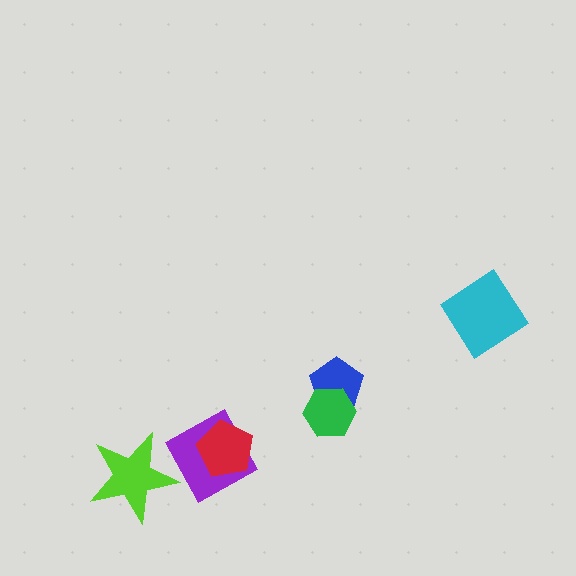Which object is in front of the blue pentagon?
The green hexagon is in front of the blue pentagon.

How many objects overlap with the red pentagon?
1 object overlaps with the red pentagon.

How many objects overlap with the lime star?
0 objects overlap with the lime star.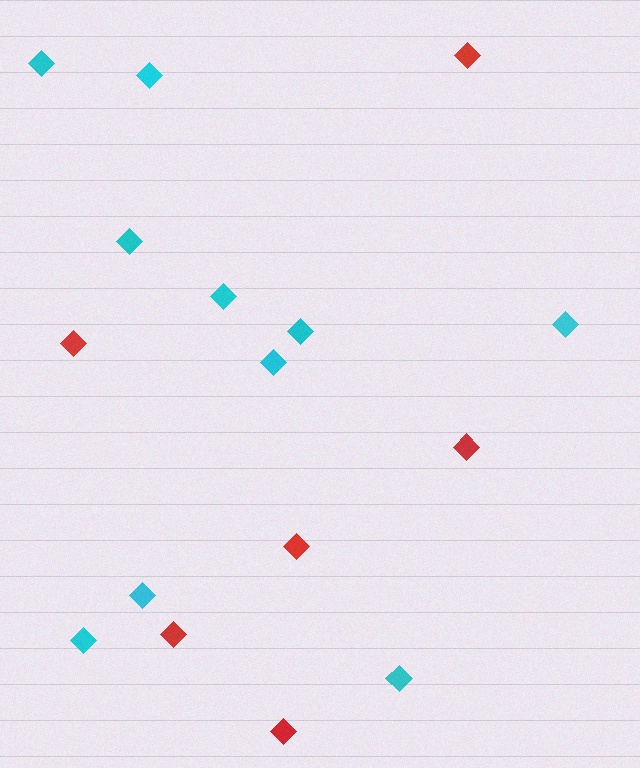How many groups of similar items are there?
There are 2 groups: one group of red diamonds (6) and one group of cyan diamonds (10).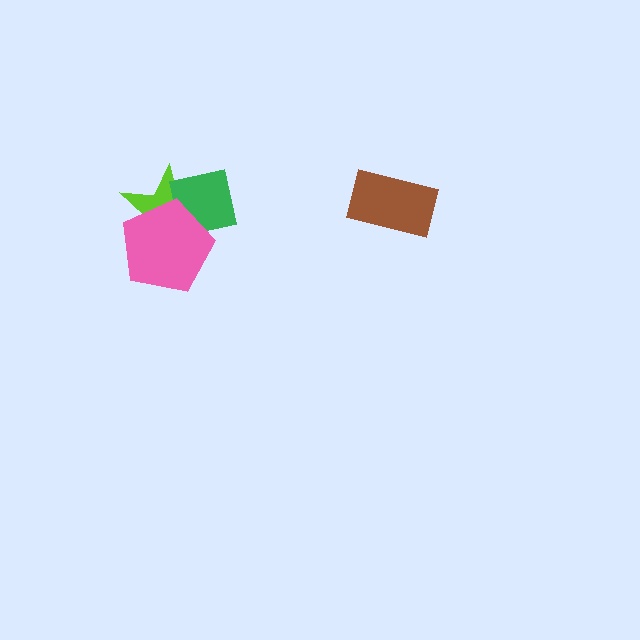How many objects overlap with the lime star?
2 objects overlap with the lime star.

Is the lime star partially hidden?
Yes, it is partially covered by another shape.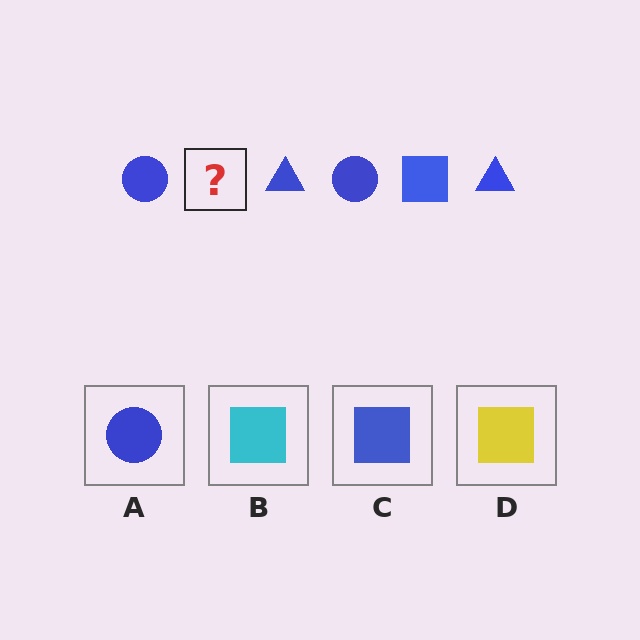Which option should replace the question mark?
Option C.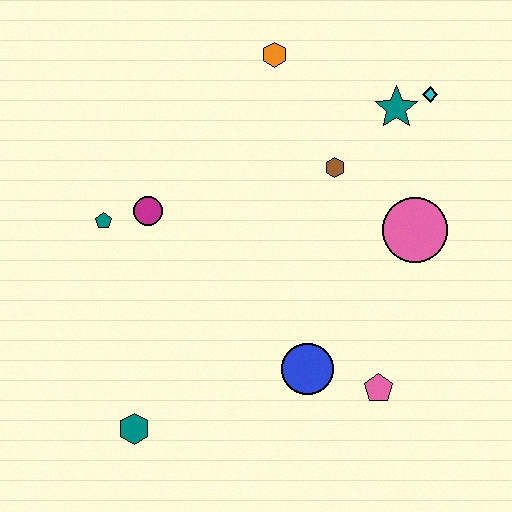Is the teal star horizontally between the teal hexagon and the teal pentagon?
No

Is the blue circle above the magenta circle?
No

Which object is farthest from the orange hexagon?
The teal hexagon is farthest from the orange hexagon.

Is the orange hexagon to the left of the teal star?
Yes